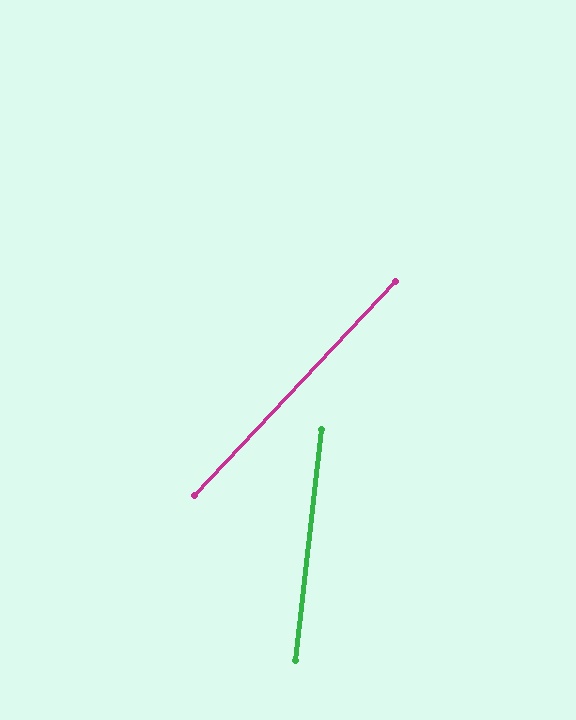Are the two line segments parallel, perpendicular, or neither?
Neither parallel nor perpendicular — they differ by about 37°.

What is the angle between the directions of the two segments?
Approximately 37 degrees.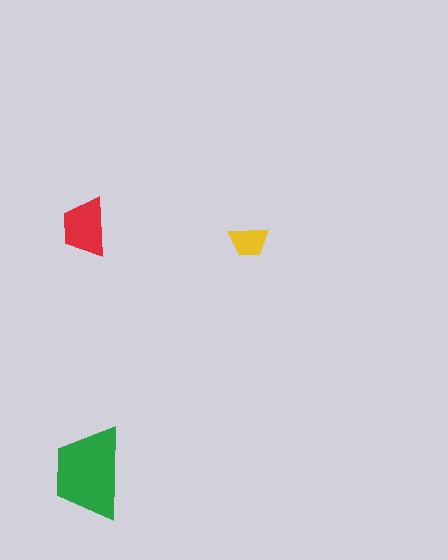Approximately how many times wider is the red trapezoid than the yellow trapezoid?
About 1.5 times wider.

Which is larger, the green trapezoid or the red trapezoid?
The green one.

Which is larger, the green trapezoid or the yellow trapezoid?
The green one.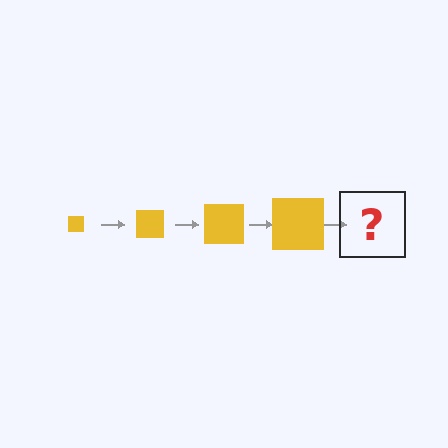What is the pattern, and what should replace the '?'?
The pattern is that the square gets progressively larger each step. The '?' should be a yellow square, larger than the previous one.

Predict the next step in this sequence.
The next step is a yellow square, larger than the previous one.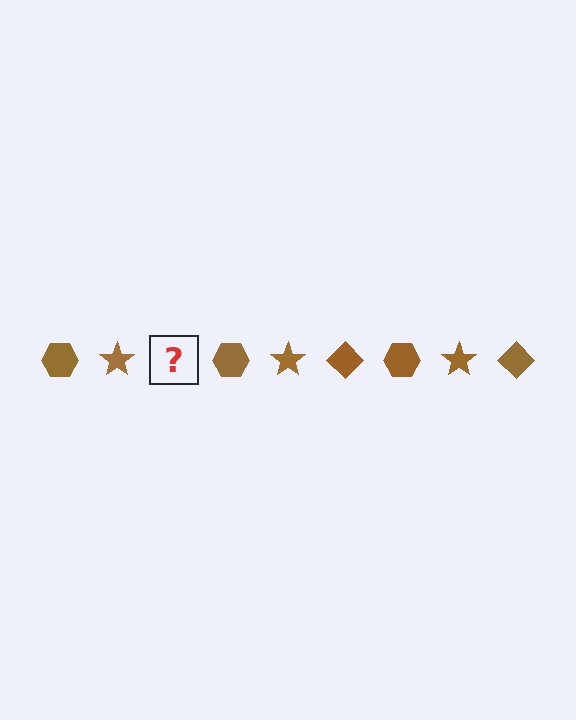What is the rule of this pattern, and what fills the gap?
The rule is that the pattern cycles through hexagon, star, diamond shapes in brown. The gap should be filled with a brown diamond.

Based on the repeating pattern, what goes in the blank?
The blank should be a brown diamond.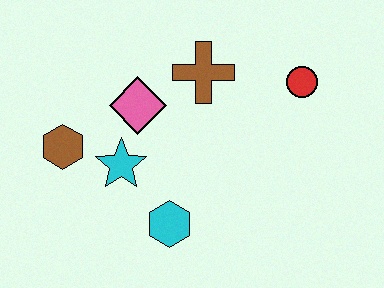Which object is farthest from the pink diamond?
The red circle is farthest from the pink diamond.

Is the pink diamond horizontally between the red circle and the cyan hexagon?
No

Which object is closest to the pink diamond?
The cyan star is closest to the pink diamond.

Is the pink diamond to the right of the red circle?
No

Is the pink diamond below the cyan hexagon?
No